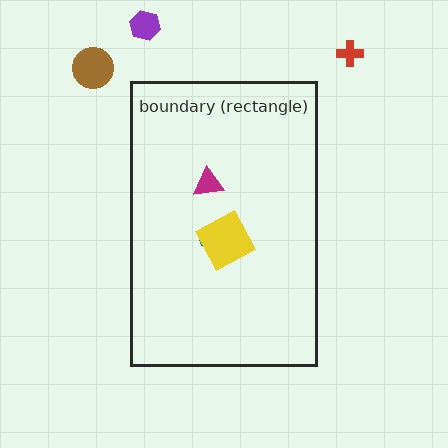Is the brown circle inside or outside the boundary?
Outside.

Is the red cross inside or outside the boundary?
Outside.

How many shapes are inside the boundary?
3 inside, 3 outside.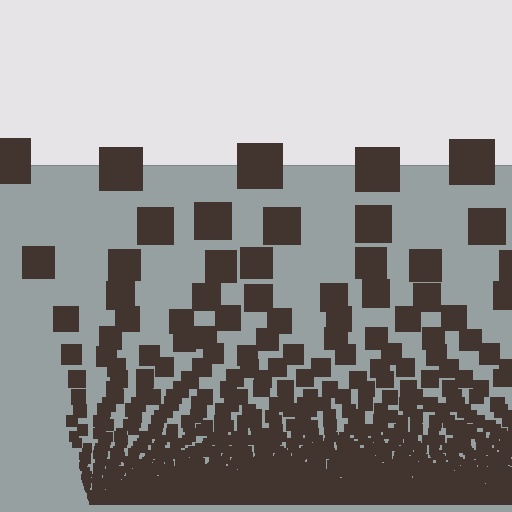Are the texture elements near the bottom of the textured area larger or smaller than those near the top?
Smaller. The gradient is inverted — elements near the bottom are smaller and denser.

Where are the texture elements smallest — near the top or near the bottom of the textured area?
Near the bottom.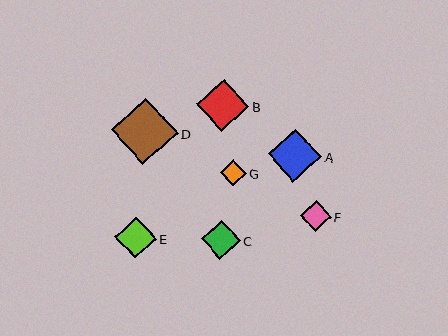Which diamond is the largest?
Diamond D is the largest with a size of approximately 66 pixels.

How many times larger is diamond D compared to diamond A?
Diamond D is approximately 1.2 times the size of diamond A.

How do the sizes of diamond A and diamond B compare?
Diamond A and diamond B are approximately the same size.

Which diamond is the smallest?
Diamond G is the smallest with a size of approximately 25 pixels.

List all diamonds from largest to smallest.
From largest to smallest: D, A, B, E, C, F, G.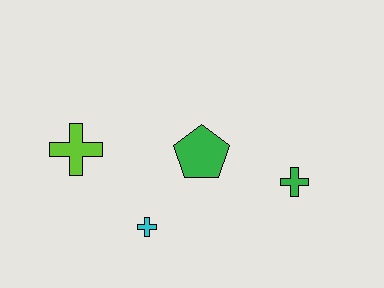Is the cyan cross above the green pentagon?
No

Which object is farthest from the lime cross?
The green cross is farthest from the lime cross.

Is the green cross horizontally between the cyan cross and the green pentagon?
No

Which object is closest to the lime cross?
The cyan cross is closest to the lime cross.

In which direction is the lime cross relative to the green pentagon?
The lime cross is to the left of the green pentagon.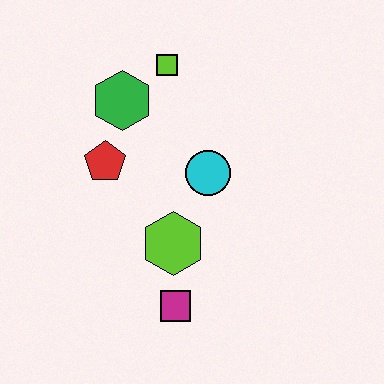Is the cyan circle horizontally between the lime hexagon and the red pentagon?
No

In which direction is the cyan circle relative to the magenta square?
The cyan circle is above the magenta square.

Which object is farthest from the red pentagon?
The magenta square is farthest from the red pentagon.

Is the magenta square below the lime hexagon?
Yes